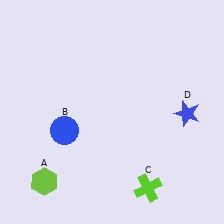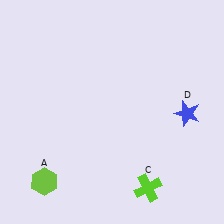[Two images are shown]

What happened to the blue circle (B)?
The blue circle (B) was removed in Image 2. It was in the bottom-left area of Image 1.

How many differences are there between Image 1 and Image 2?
There is 1 difference between the two images.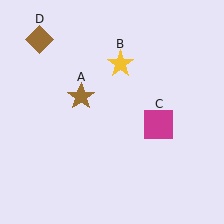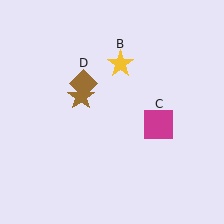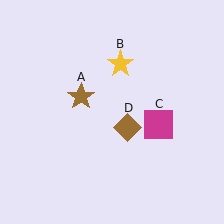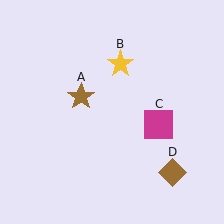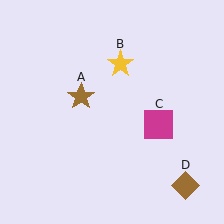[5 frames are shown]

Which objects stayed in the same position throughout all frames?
Brown star (object A) and yellow star (object B) and magenta square (object C) remained stationary.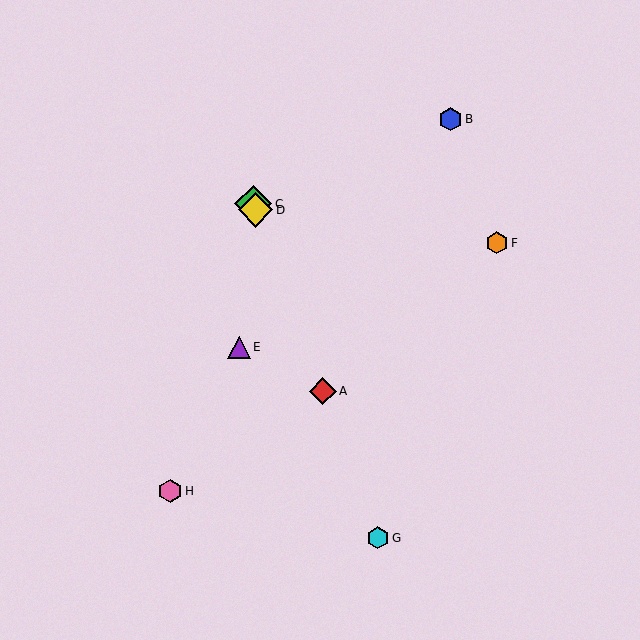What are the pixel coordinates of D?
Object D is at (255, 210).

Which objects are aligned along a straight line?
Objects A, C, D, G are aligned along a straight line.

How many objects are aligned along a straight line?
4 objects (A, C, D, G) are aligned along a straight line.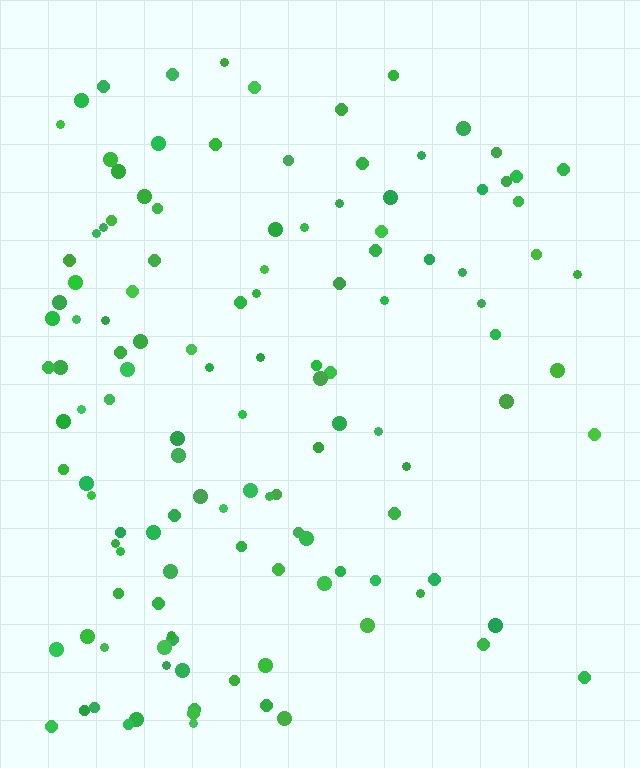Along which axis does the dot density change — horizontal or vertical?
Horizontal.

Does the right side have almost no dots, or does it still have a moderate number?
Still a moderate number, just noticeably fewer than the left.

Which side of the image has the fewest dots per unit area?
The right.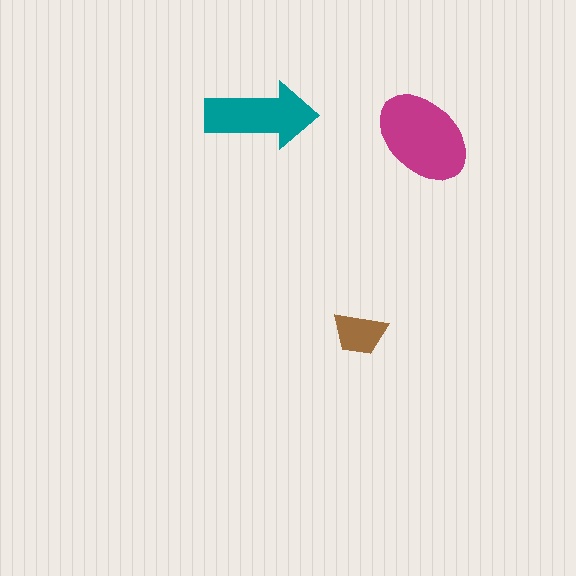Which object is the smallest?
The brown trapezoid.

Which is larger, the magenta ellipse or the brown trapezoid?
The magenta ellipse.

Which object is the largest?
The magenta ellipse.